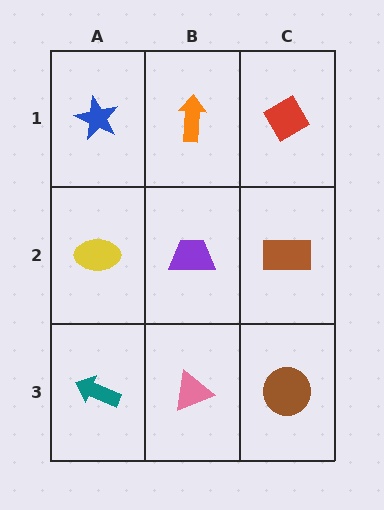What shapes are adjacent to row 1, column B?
A purple trapezoid (row 2, column B), a blue star (row 1, column A), a red diamond (row 1, column C).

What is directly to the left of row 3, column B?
A teal arrow.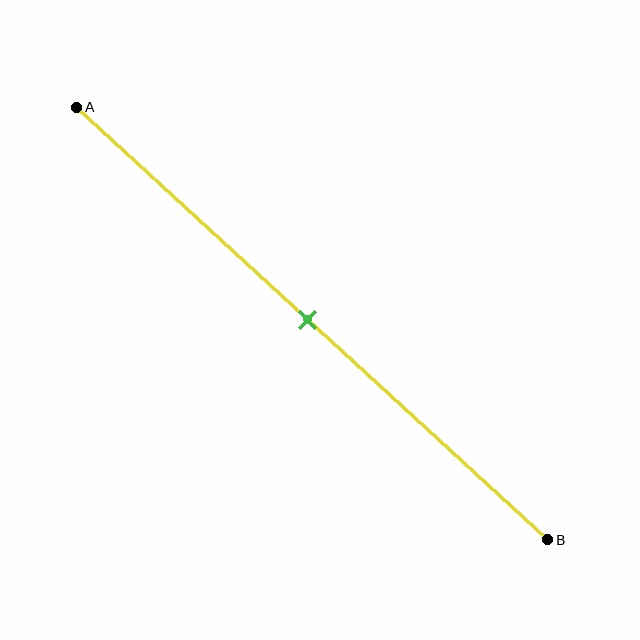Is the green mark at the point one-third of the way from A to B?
No, the mark is at about 50% from A, not at the 33% one-third point.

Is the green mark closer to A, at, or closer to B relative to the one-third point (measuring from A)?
The green mark is closer to point B than the one-third point of segment AB.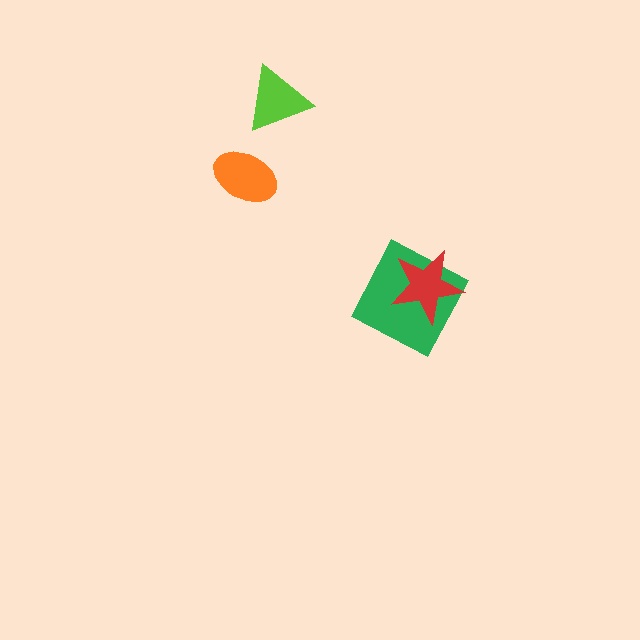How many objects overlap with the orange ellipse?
0 objects overlap with the orange ellipse.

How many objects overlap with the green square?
1 object overlaps with the green square.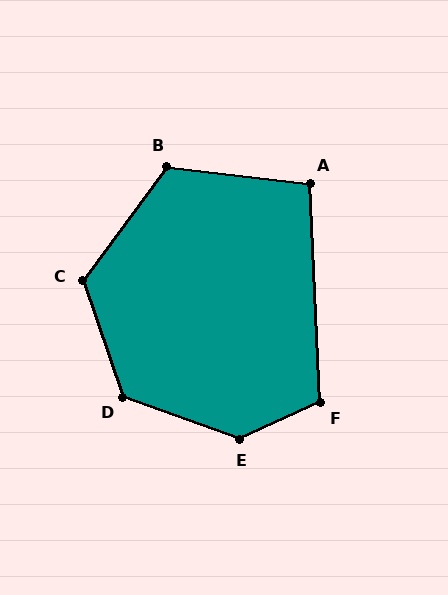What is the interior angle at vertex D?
Approximately 128 degrees (obtuse).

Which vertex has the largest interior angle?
E, at approximately 136 degrees.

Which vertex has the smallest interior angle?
A, at approximately 100 degrees.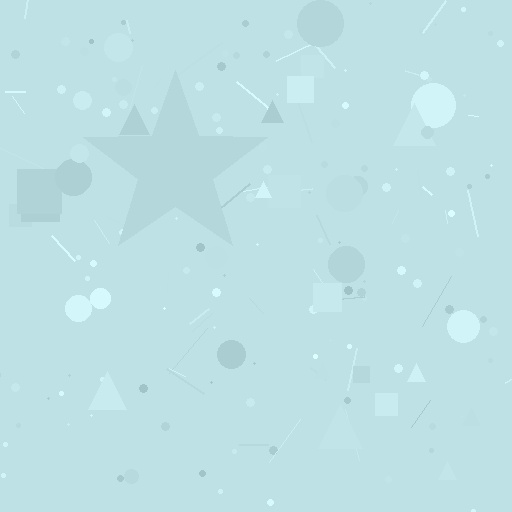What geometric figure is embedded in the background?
A star is embedded in the background.